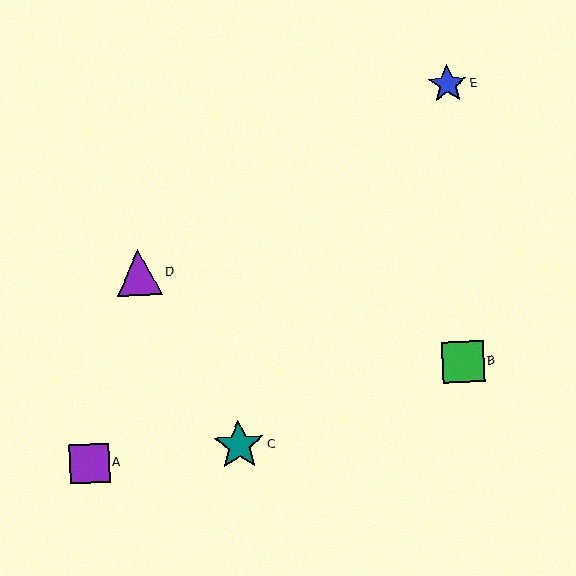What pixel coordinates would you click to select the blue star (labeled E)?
Click at (448, 84) to select the blue star E.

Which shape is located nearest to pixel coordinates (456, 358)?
The green square (labeled B) at (463, 362) is nearest to that location.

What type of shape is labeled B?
Shape B is a green square.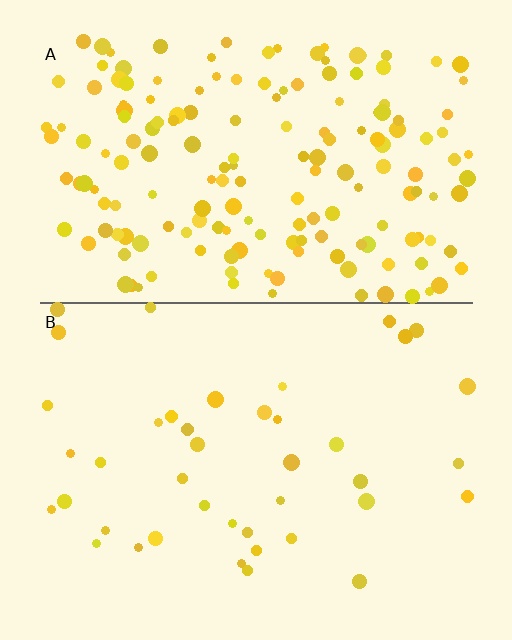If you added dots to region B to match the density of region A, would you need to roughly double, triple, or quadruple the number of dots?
Approximately quadruple.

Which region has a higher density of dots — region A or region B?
A (the top).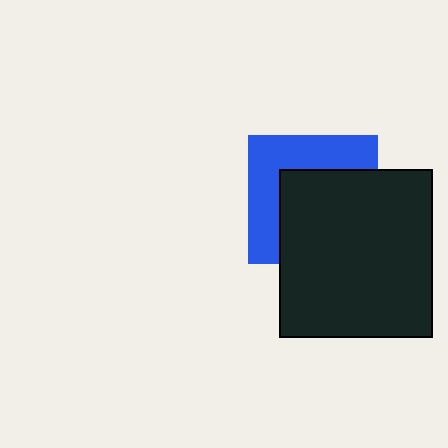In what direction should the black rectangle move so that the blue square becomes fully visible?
The black rectangle should move toward the lower-right. That is the shortest direction to clear the overlap and leave the blue square fully visible.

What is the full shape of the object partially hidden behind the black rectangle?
The partially hidden object is a blue square.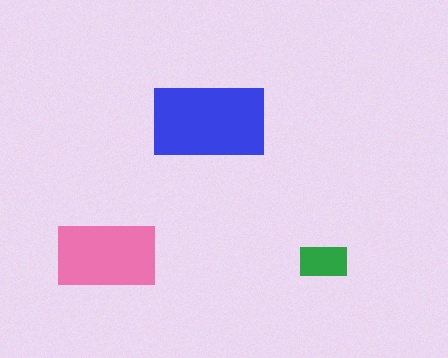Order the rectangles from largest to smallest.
the blue one, the pink one, the green one.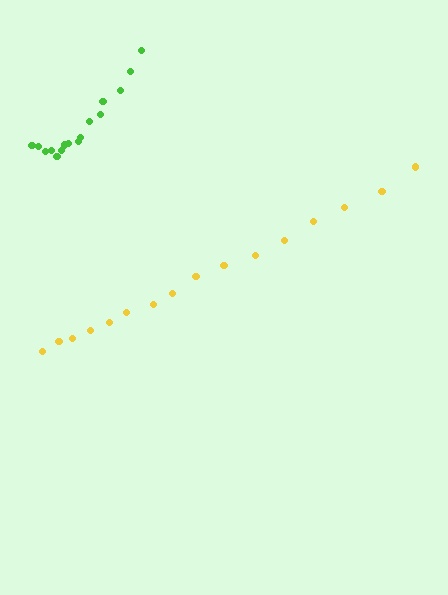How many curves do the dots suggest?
There are 2 distinct paths.